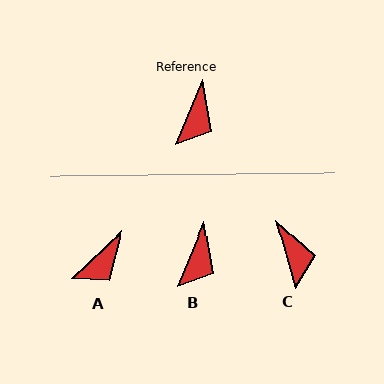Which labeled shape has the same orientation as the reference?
B.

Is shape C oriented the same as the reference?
No, it is off by about 38 degrees.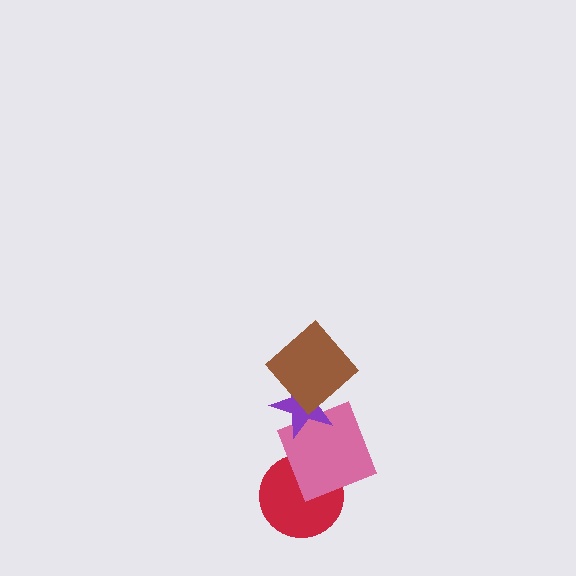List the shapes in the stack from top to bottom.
From top to bottom: the brown diamond, the purple star, the pink square, the red circle.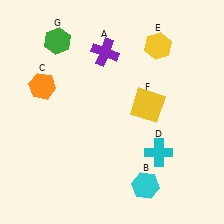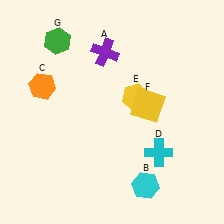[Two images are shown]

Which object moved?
The yellow hexagon (E) moved down.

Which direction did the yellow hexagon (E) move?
The yellow hexagon (E) moved down.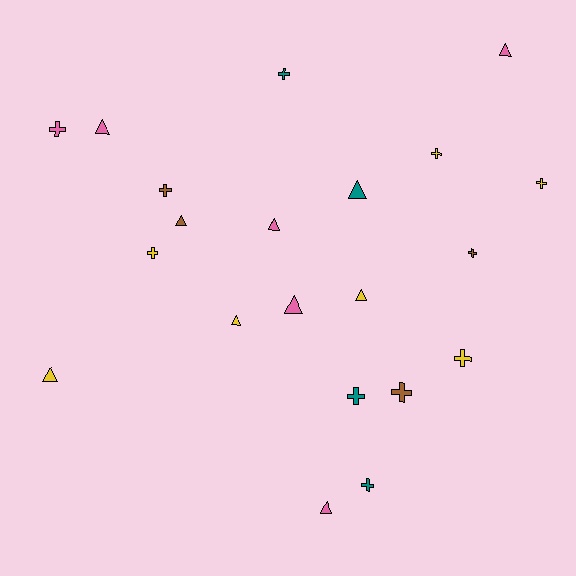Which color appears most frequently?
Yellow, with 7 objects.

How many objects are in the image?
There are 21 objects.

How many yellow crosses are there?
There are 4 yellow crosses.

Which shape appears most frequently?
Cross, with 11 objects.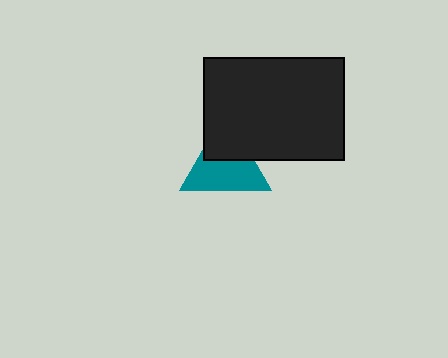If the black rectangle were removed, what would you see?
You would see the complete teal triangle.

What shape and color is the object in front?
The object in front is a black rectangle.